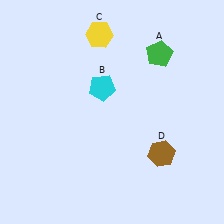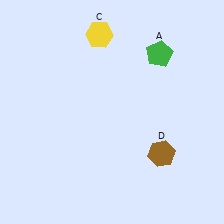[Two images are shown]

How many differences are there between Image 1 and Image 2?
There is 1 difference between the two images.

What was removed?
The cyan pentagon (B) was removed in Image 2.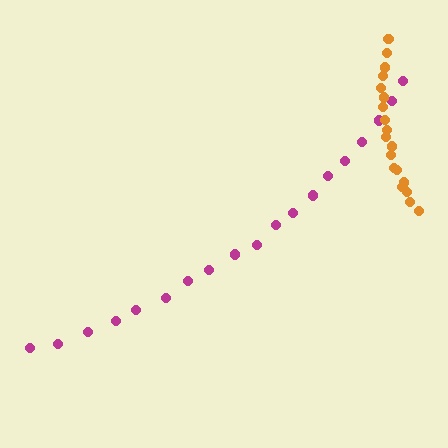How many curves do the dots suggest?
There are 2 distinct paths.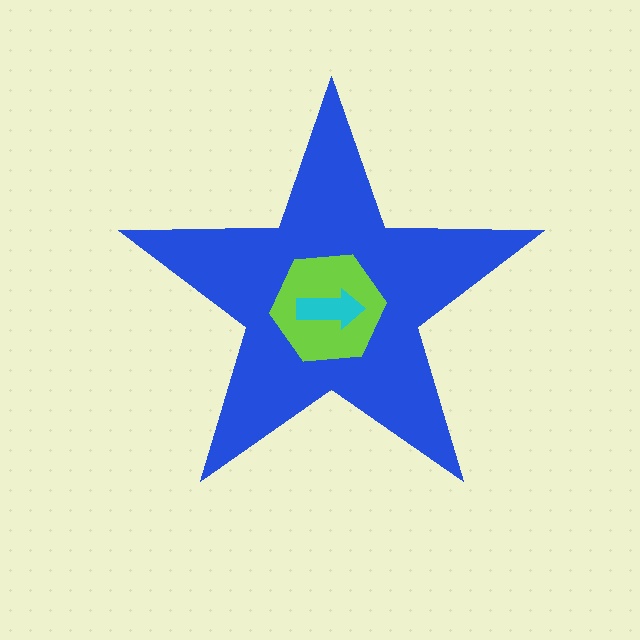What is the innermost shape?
The cyan arrow.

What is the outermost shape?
The blue star.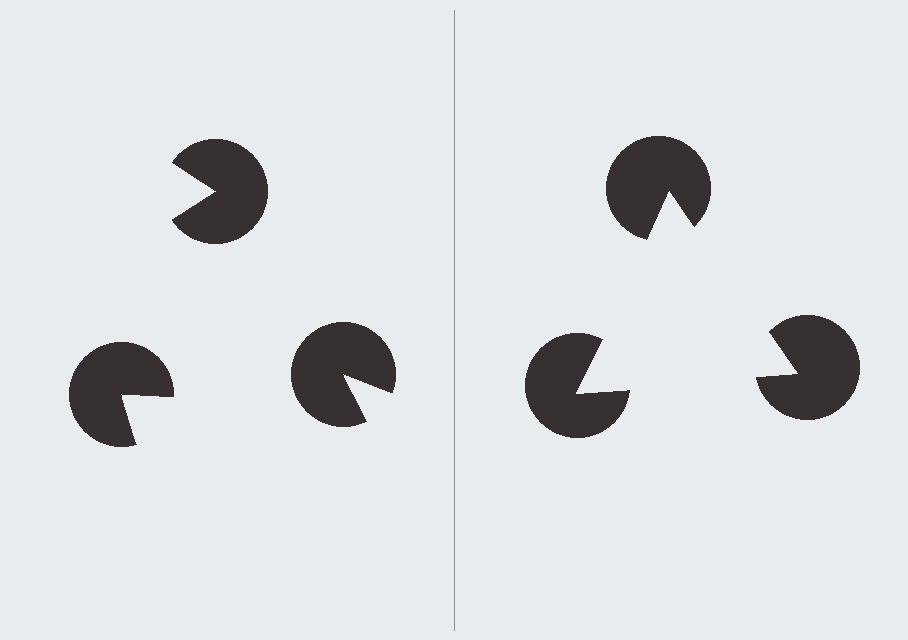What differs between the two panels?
The pac-man discs are positioned identically on both sides; only the wedge orientations differ. On the right they align to a triangle; on the left they are misaligned.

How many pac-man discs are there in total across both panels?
6 — 3 on each side.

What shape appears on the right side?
An illusory triangle.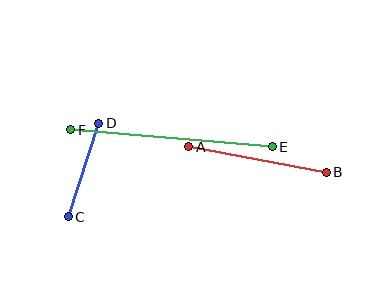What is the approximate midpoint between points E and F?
The midpoint is at approximately (172, 138) pixels.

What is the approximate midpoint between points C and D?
The midpoint is at approximately (84, 170) pixels.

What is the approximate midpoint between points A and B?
The midpoint is at approximately (258, 159) pixels.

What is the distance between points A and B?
The distance is approximately 140 pixels.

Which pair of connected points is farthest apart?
Points E and F are farthest apart.